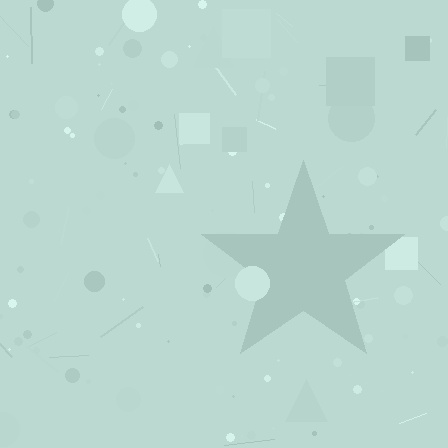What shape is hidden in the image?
A star is hidden in the image.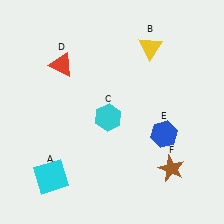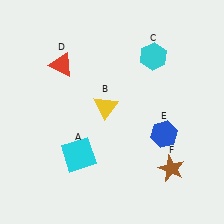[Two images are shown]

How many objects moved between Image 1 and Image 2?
3 objects moved between the two images.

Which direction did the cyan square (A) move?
The cyan square (A) moved right.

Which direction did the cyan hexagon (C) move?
The cyan hexagon (C) moved up.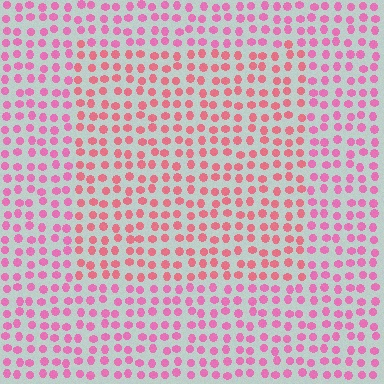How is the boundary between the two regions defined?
The boundary is defined purely by a slight shift in hue (about 25 degrees). Spacing, size, and orientation are identical on both sides.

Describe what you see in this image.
The image is filled with small pink elements in a uniform arrangement. A rectangle-shaped region is visible where the elements are tinted to a slightly different hue, forming a subtle color boundary.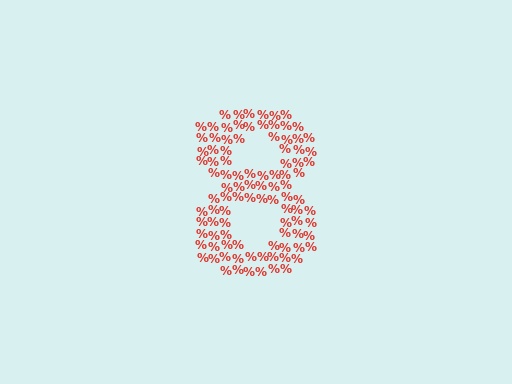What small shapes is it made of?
It is made of small percent signs.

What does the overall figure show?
The overall figure shows the digit 8.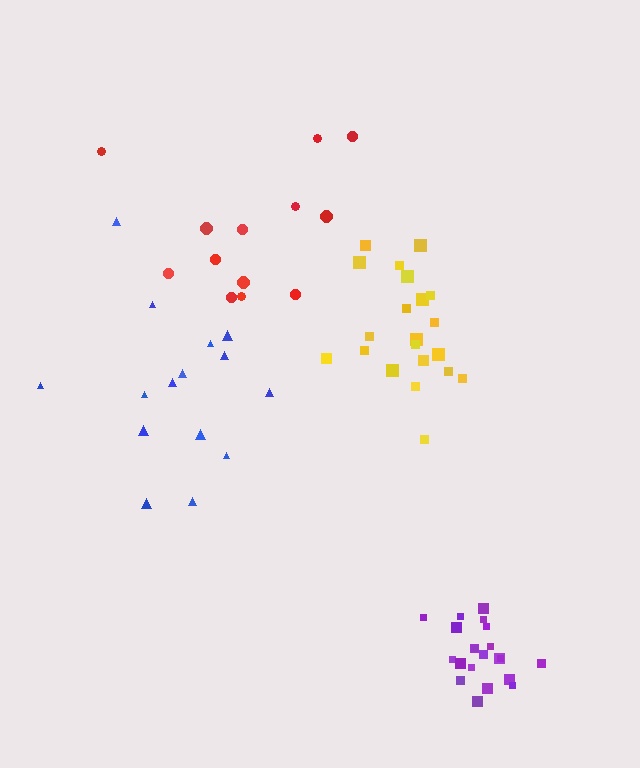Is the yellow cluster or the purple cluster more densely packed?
Purple.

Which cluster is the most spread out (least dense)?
Red.